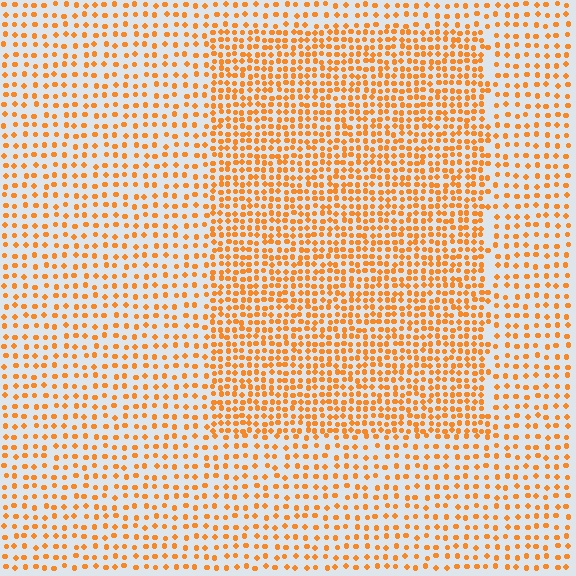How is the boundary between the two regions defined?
The boundary is defined by a change in element density (approximately 1.9x ratio). All elements are the same color, size, and shape.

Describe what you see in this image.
The image contains small orange elements arranged at two different densities. A rectangle-shaped region is visible where the elements are more densely packed than the surrounding area.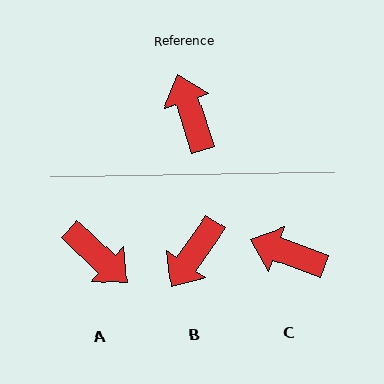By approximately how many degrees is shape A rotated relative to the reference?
Approximately 151 degrees clockwise.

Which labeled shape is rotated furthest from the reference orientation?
A, about 151 degrees away.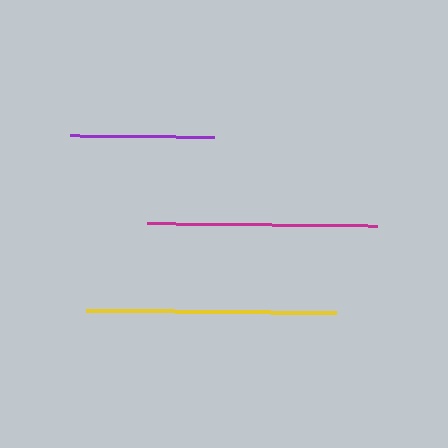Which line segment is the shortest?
The purple line is the shortest at approximately 144 pixels.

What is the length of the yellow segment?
The yellow segment is approximately 250 pixels long.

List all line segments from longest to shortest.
From longest to shortest: yellow, magenta, purple.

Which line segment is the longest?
The yellow line is the longest at approximately 250 pixels.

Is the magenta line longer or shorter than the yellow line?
The yellow line is longer than the magenta line.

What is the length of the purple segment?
The purple segment is approximately 144 pixels long.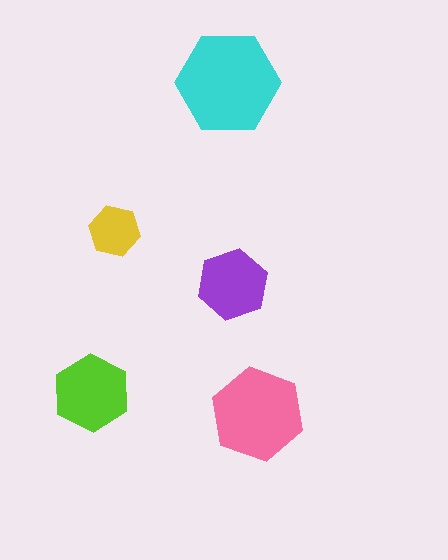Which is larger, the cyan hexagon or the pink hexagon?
The cyan one.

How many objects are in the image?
There are 5 objects in the image.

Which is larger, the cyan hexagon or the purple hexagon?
The cyan one.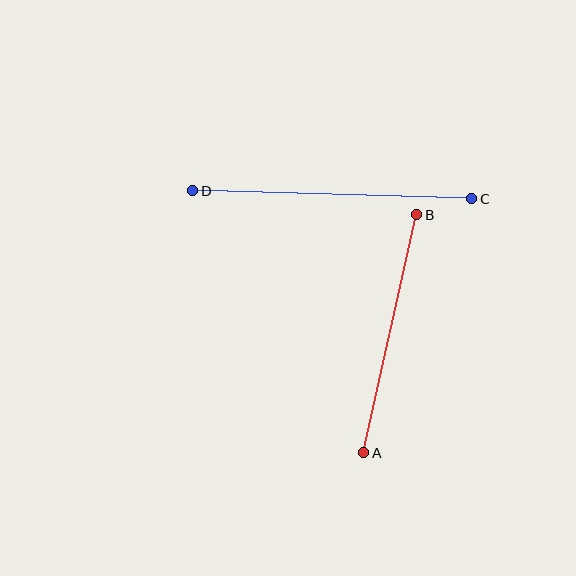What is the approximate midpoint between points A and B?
The midpoint is at approximately (390, 334) pixels.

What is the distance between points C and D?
The distance is approximately 279 pixels.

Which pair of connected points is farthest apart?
Points C and D are farthest apart.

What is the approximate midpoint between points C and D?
The midpoint is at approximately (332, 195) pixels.